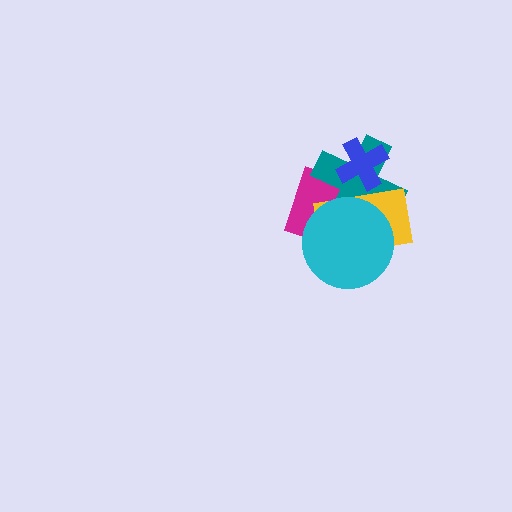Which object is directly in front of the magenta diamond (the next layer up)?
The teal cross is directly in front of the magenta diamond.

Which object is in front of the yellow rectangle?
The cyan circle is in front of the yellow rectangle.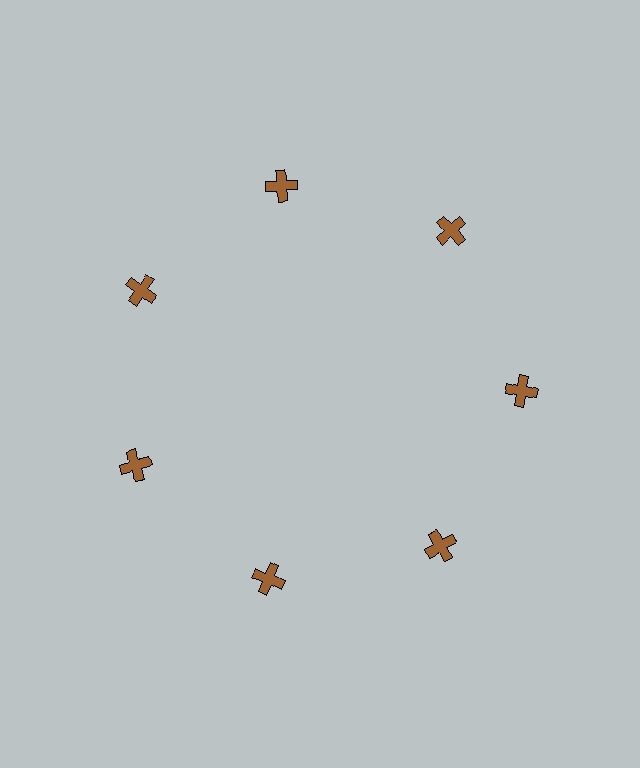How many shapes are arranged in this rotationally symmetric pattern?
There are 7 shapes, arranged in 7 groups of 1.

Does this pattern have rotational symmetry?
Yes, this pattern has 7-fold rotational symmetry. It looks the same after rotating 51 degrees around the center.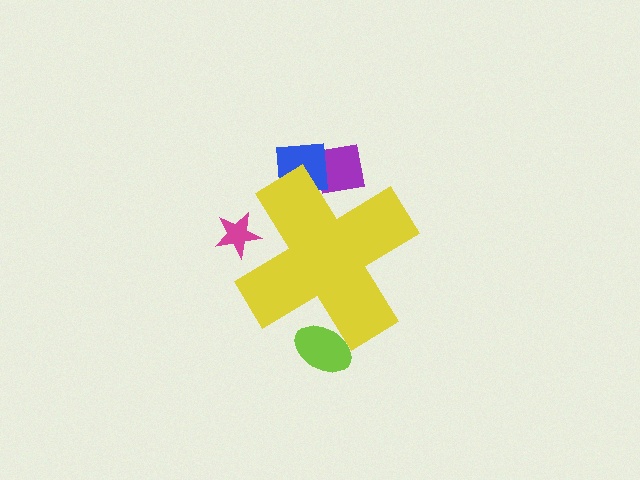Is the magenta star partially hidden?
Yes, the magenta star is partially hidden behind the yellow cross.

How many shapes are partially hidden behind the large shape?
5 shapes are partially hidden.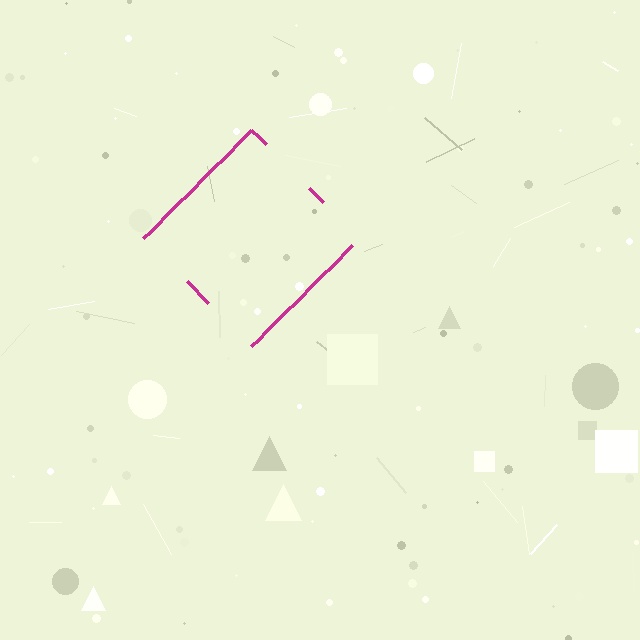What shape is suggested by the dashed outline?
The dashed outline suggests a diamond.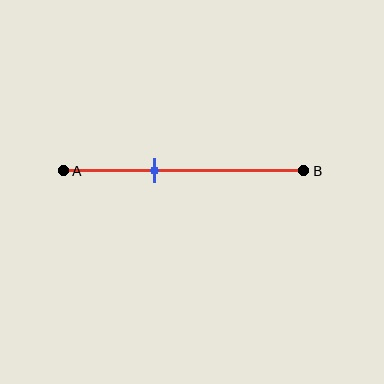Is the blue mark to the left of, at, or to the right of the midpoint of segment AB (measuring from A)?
The blue mark is to the left of the midpoint of segment AB.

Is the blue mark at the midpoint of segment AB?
No, the mark is at about 40% from A, not at the 50% midpoint.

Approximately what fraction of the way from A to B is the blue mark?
The blue mark is approximately 40% of the way from A to B.